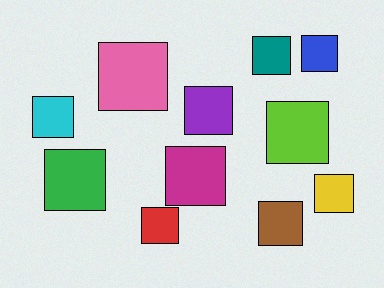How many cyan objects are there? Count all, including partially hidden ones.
There is 1 cyan object.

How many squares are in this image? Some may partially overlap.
There are 11 squares.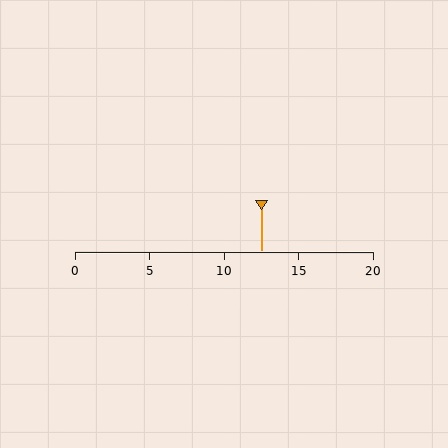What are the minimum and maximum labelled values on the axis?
The axis runs from 0 to 20.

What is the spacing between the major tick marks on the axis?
The major ticks are spaced 5 apart.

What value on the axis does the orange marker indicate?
The marker indicates approximately 12.5.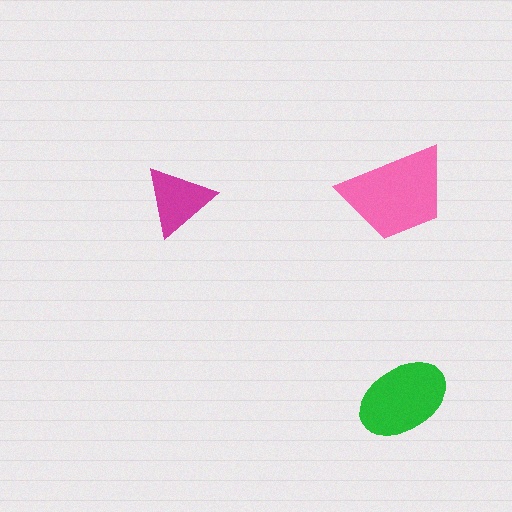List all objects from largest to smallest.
The pink trapezoid, the green ellipse, the magenta triangle.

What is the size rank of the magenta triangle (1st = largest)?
3rd.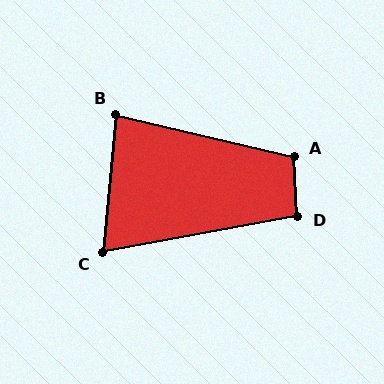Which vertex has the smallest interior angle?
C, at approximately 74 degrees.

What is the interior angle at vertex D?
Approximately 97 degrees (obtuse).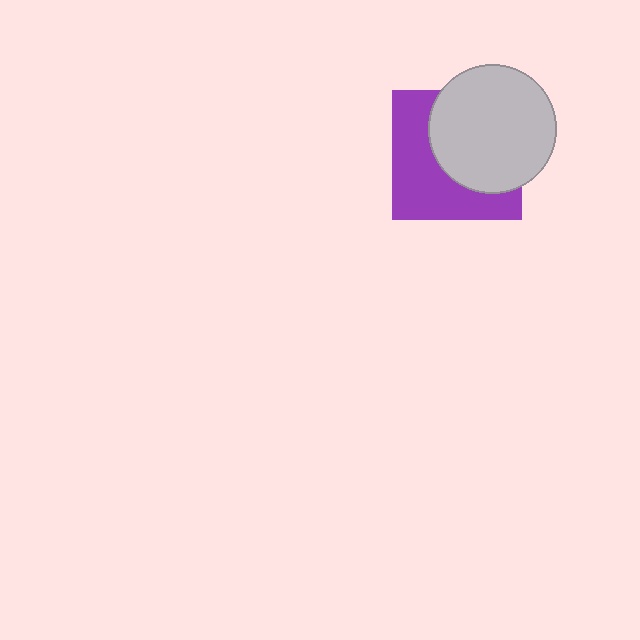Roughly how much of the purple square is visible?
About half of it is visible (roughly 49%).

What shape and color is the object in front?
The object in front is a light gray circle.